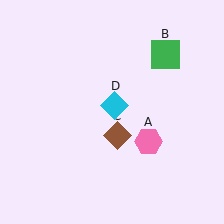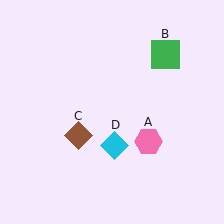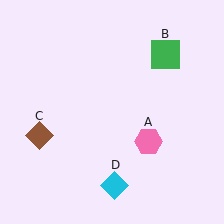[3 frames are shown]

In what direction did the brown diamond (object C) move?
The brown diamond (object C) moved left.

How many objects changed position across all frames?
2 objects changed position: brown diamond (object C), cyan diamond (object D).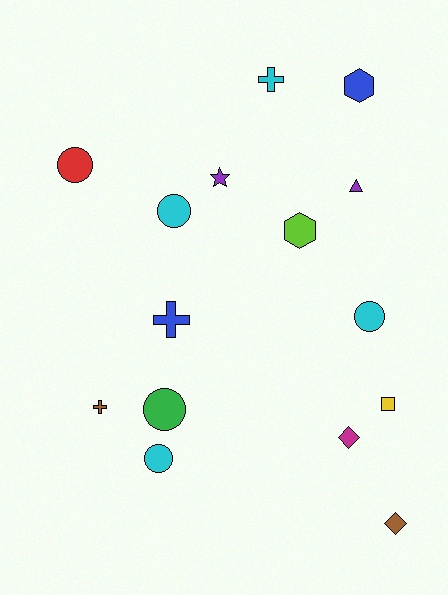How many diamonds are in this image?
There are 2 diamonds.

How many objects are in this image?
There are 15 objects.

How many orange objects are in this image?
There are no orange objects.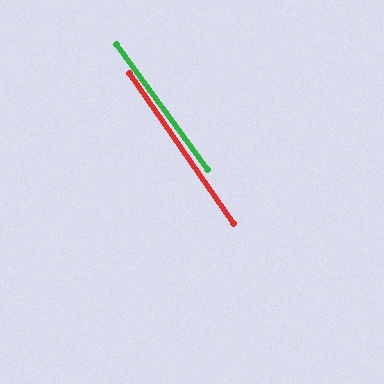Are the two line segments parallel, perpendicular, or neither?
Parallel — their directions differ by only 1.0°.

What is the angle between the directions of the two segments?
Approximately 1 degree.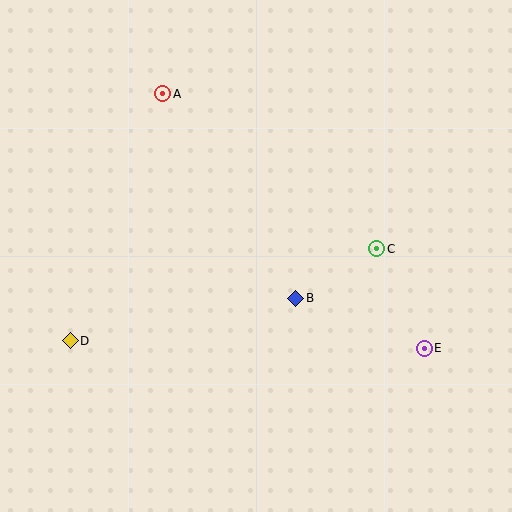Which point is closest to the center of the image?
Point B at (296, 298) is closest to the center.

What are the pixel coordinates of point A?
Point A is at (163, 94).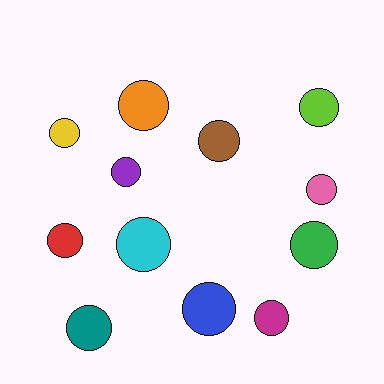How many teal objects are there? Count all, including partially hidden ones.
There is 1 teal object.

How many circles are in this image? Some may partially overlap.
There are 12 circles.